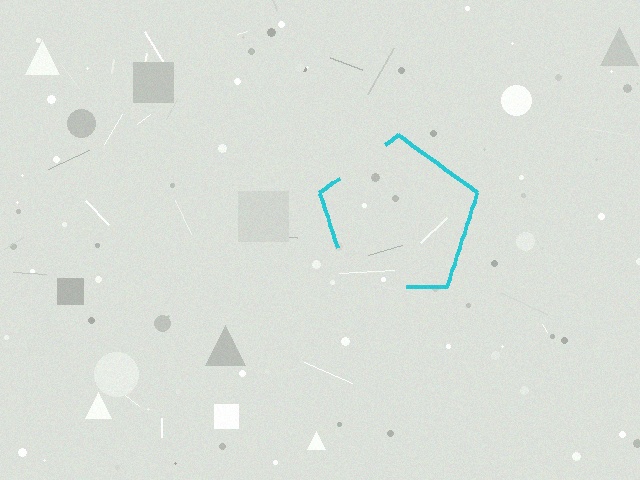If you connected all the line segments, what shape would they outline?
They would outline a pentagon.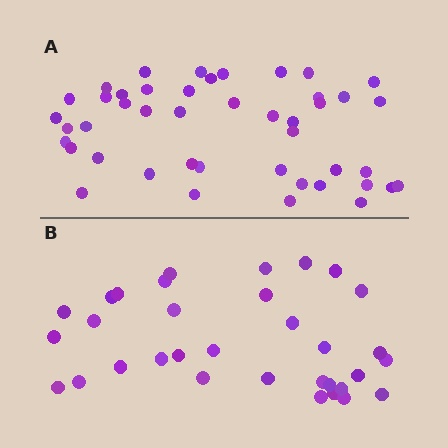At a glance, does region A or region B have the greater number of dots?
Region A (the top region) has more dots.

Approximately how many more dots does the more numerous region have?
Region A has roughly 12 or so more dots than region B.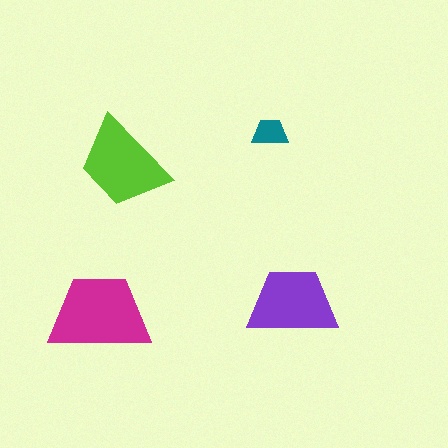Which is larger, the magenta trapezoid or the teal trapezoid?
The magenta one.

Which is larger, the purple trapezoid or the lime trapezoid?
The lime one.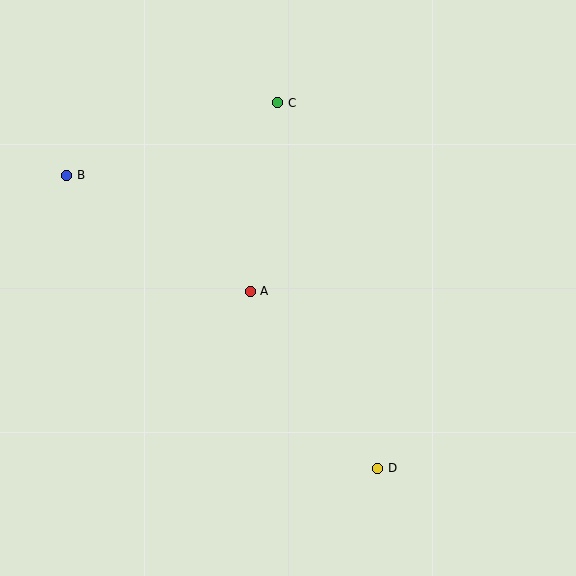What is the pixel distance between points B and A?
The distance between B and A is 217 pixels.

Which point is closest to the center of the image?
Point A at (250, 291) is closest to the center.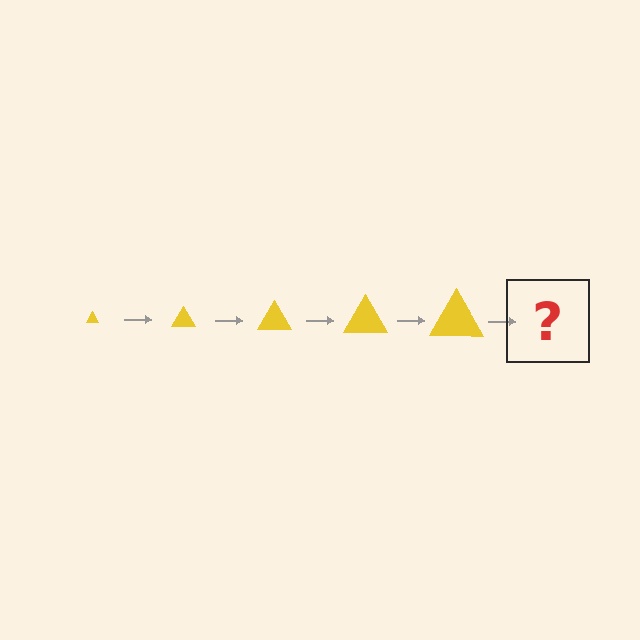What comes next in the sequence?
The next element should be a yellow triangle, larger than the previous one.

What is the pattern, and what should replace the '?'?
The pattern is that the triangle gets progressively larger each step. The '?' should be a yellow triangle, larger than the previous one.